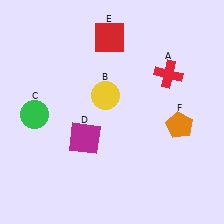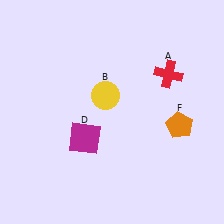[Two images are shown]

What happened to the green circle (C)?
The green circle (C) was removed in Image 2. It was in the bottom-left area of Image 1.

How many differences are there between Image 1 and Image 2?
There are 2 differences between the two images.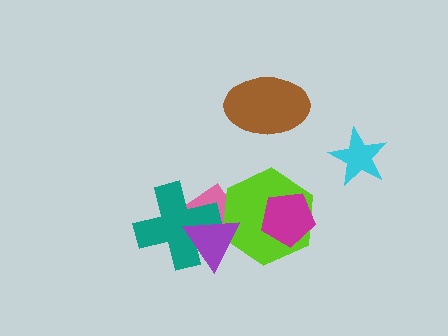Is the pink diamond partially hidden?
Yes, it is partially covered by another shape.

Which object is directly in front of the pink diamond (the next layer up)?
The lime hexagon is directly in front of the pink diamond.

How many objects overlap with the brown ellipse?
0 objects overlap with the brown ellipse.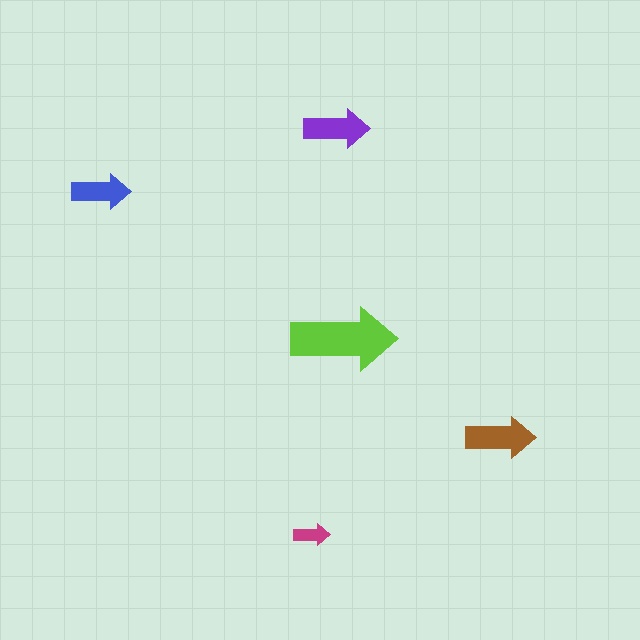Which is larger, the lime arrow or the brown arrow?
The lime one.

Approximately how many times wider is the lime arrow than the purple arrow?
About 1.5 times wider.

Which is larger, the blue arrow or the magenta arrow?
The blue one.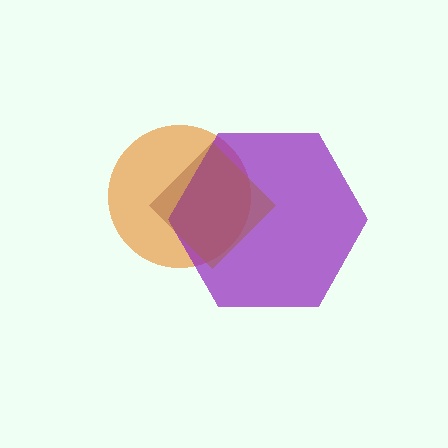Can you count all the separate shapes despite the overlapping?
Yes, there are 3 separate shapes.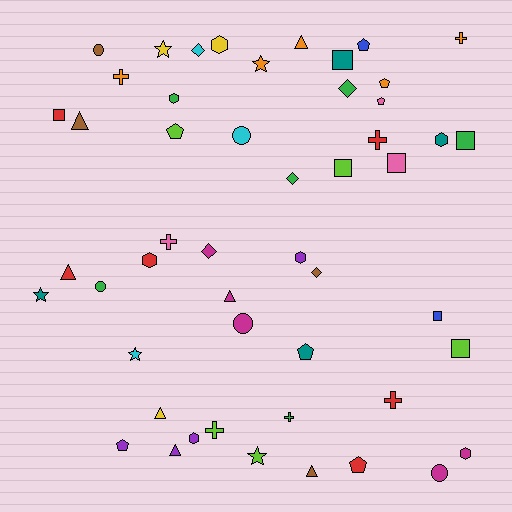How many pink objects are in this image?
There are 3 pink objects.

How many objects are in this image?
There are 50 objects.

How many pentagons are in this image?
There are 7 pentagons.